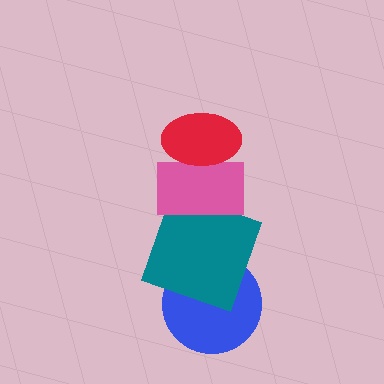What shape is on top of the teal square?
The pink rectangle is on top of the teal square.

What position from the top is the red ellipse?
The red ellipse is 1st from the top.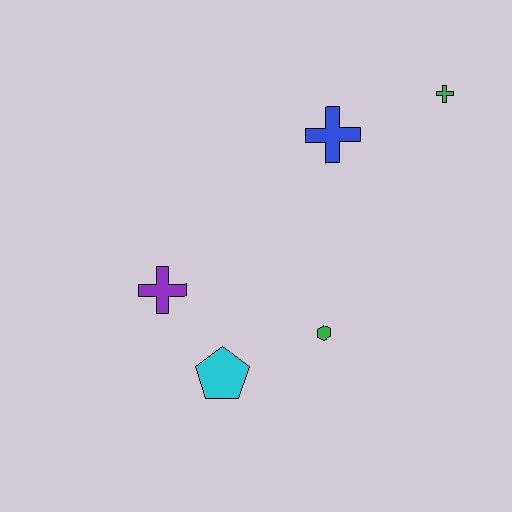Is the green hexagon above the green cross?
No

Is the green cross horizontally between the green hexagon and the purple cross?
No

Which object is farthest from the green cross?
The cyan pentagon is farthest from the green cross.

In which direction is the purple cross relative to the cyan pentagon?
The purple cross is above the cyan pentagon.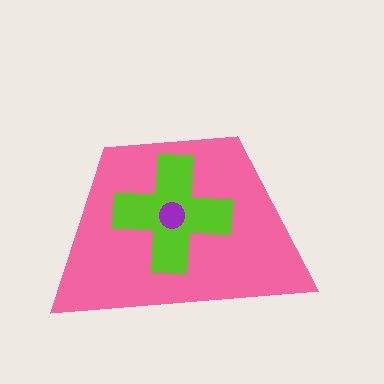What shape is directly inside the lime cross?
The purple circle.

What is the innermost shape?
The purple circle.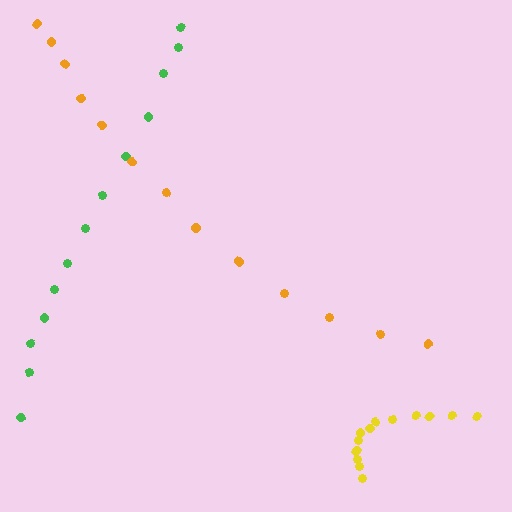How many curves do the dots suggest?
There are 3 distinct paths.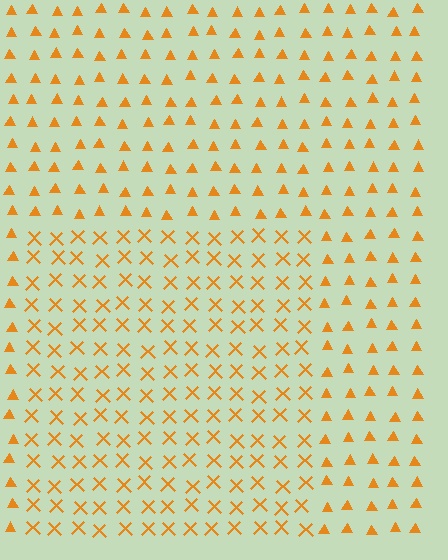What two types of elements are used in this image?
The image uses X marks inside the rectangle region and triangles outside it.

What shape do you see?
I see a rectangle.